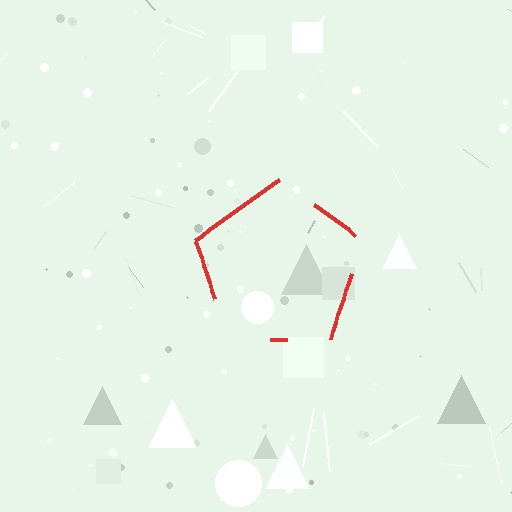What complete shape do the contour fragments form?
The contour fragments form a pentagon.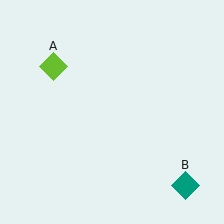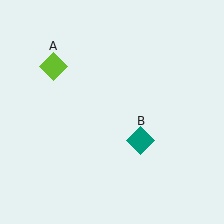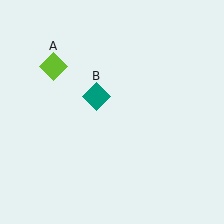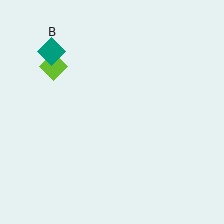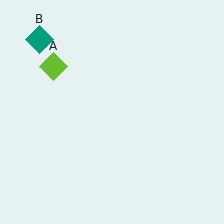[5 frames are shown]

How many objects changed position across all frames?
1 object changed position: teal diamond (object B).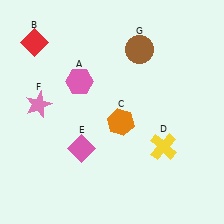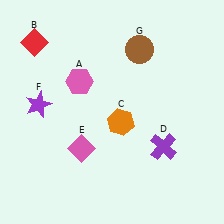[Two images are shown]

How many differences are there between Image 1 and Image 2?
There are 2 differences between the two images.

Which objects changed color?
D changed from yellow to purple. F changed from pink to purple.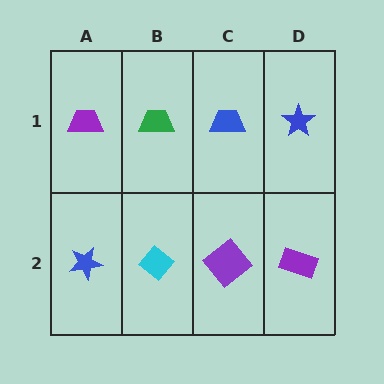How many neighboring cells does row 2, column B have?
3.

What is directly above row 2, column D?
A blue star.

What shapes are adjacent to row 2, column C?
A blue trapezoid (row 1, column C), a cyan diamond (row 2, column B), a purple rectangle (row 2, column D).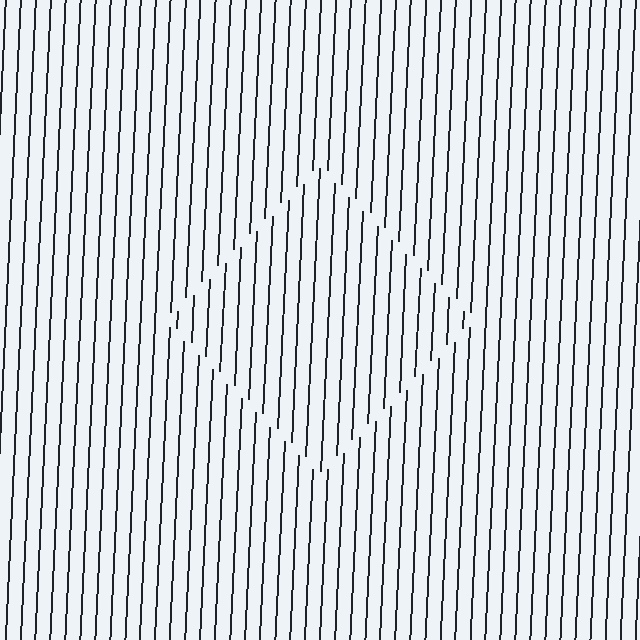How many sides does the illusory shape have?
4 sides — the line-ends trace a square.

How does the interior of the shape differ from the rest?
The interior of the shape contains the same grating, shifted by half a period — the contour is defined by the phase discontinuity where line-ends from the inner and outer gratings abut.